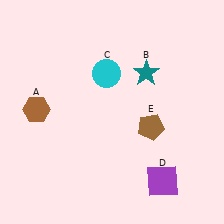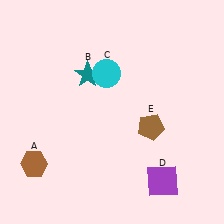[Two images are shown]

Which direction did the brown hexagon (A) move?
The brown hexagon (A) moved down.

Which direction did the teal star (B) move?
The teal star (B) moved left.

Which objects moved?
The objects that moved are: the brown hexagon (A), the teal star (B).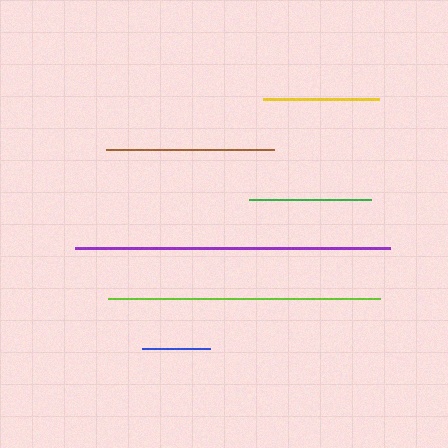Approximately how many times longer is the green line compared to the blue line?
The green line is approximately 1.8 times the length of the blue line.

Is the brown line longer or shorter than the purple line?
The purple line is longer than the brown line.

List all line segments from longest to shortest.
From longest to shortest: purple, lime, brown, green, yellow, blue.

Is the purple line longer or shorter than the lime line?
The purple line is longer than the lime line.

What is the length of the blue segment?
The blue segment is approximately 68 pixels long.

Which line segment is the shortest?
The blue line is the shortest at approximately 68 pixels.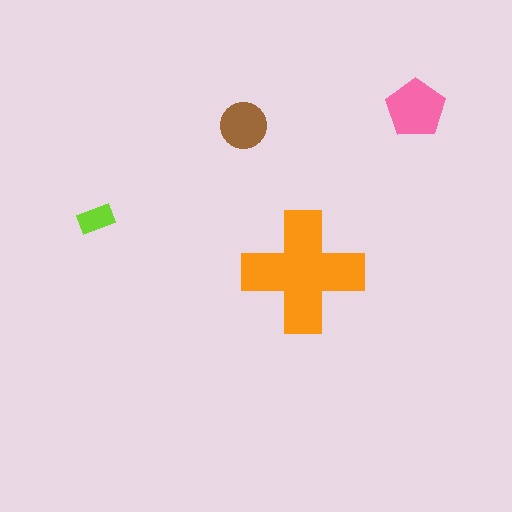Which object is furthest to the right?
The pink pentagon is rightmost.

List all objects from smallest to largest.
The lime rectangle, the brown circle, the pink pentagon, the orange cross.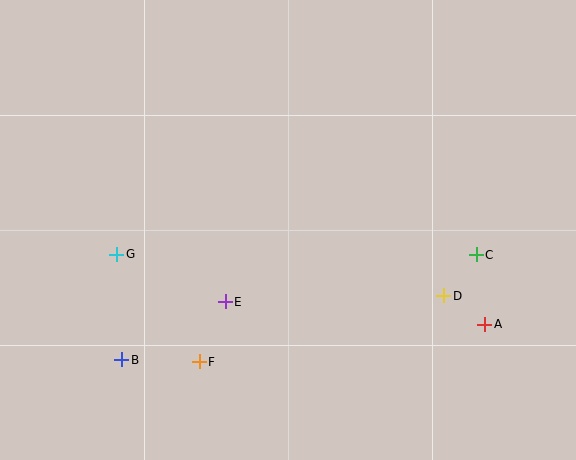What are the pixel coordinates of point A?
Point A is at (485, 324).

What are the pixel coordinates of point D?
Point D is at (444, 296).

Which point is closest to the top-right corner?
Point C is closest to the top-right corner.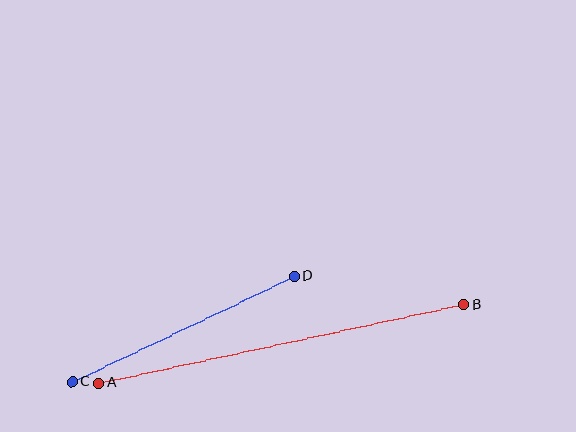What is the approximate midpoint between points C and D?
The midpoint is at approximately (183, 329) pixels.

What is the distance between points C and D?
The distance is approximately 246 pixels.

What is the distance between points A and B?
The distance is approximately 373 pixels.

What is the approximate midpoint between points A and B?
The midpoint is at approximately (281, 344) pixels.